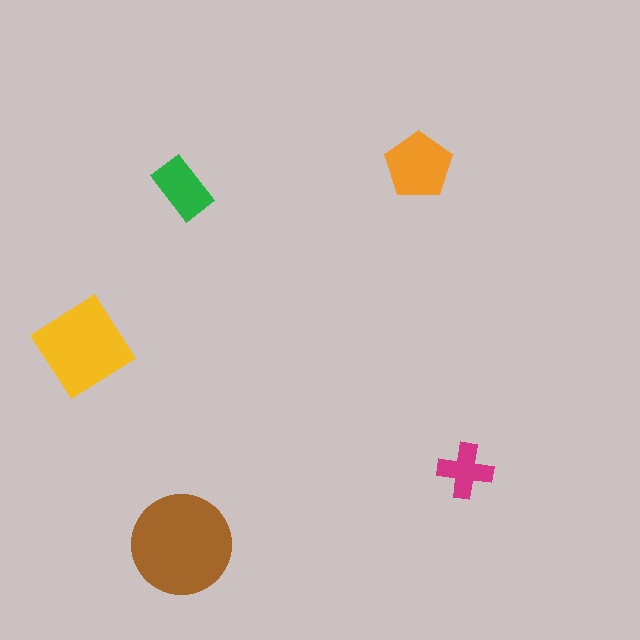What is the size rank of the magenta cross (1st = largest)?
5th.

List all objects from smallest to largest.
The magenta cross, the green rectangle, the orange pentagon, the yellow diamond, the brown circle.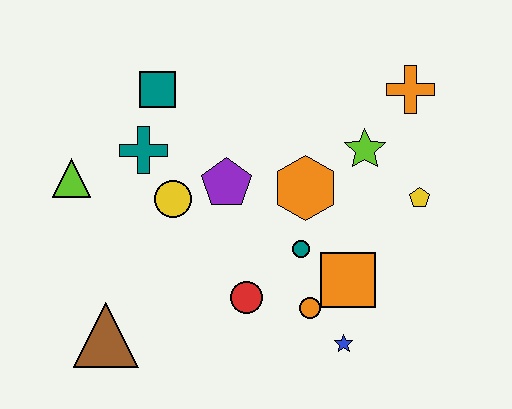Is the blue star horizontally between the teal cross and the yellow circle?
No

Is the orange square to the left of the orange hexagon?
No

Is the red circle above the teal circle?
No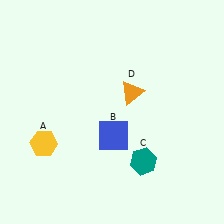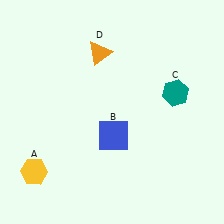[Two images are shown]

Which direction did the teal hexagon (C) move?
The teal hexagon (C) moved up.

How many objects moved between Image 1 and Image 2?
3 objects moved between the two images.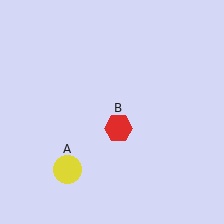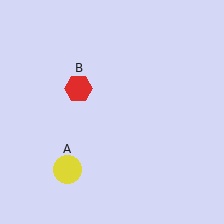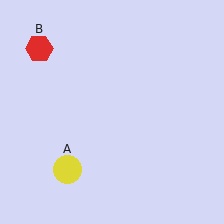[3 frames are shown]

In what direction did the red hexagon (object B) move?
The red hexagon (object B) moved up and to the left.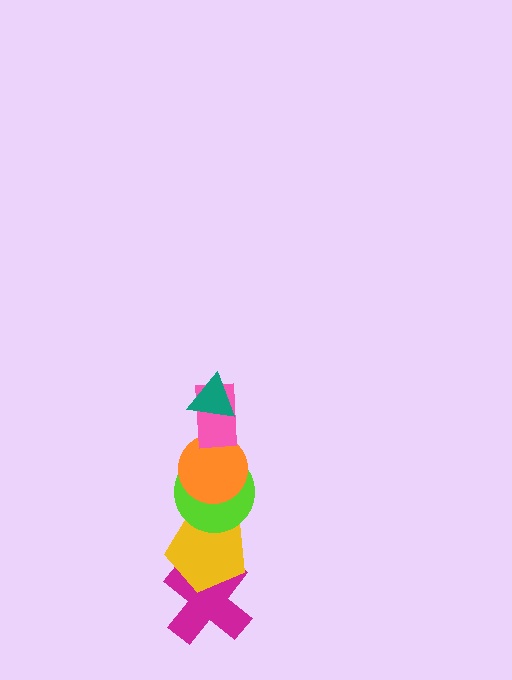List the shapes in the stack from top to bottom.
From top to bottom: the teal triangle, the pink rectangle, the orange circle, the lime circle, the yellow pentagon, the magenta cross.